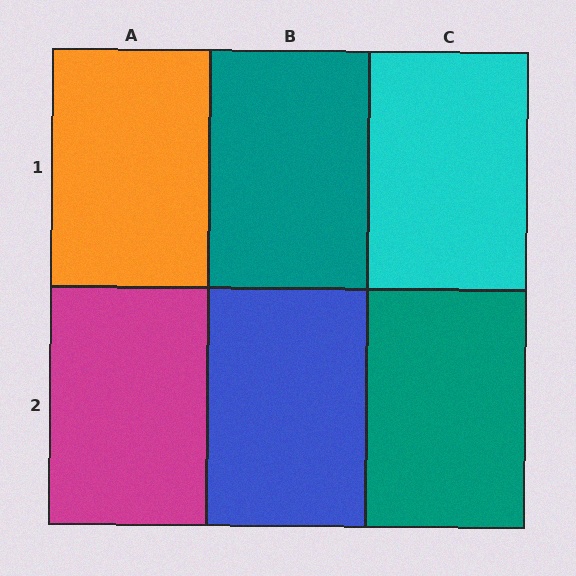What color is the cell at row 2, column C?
Teal.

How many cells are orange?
1 cell is orange.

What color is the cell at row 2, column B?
Blue.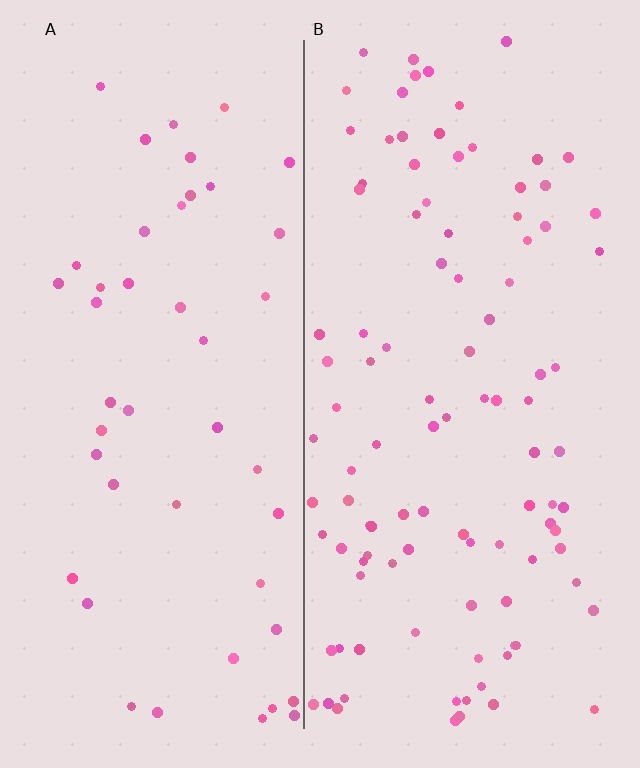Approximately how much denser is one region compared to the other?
Approximately 2.2× — region B over region A.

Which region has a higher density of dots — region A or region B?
B (the right).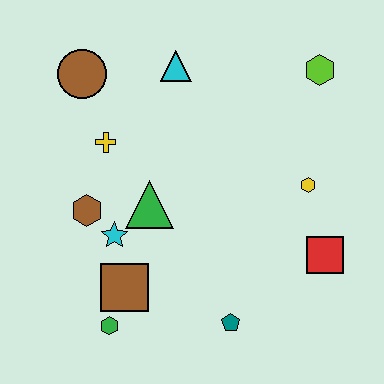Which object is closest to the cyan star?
The brown hexagon is closest to the cyan star.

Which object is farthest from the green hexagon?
The lime hexagon is farthest from the green hexagon.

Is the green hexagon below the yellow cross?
Yes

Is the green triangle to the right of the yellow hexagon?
No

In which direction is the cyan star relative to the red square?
The cyan star is to the left of the red square.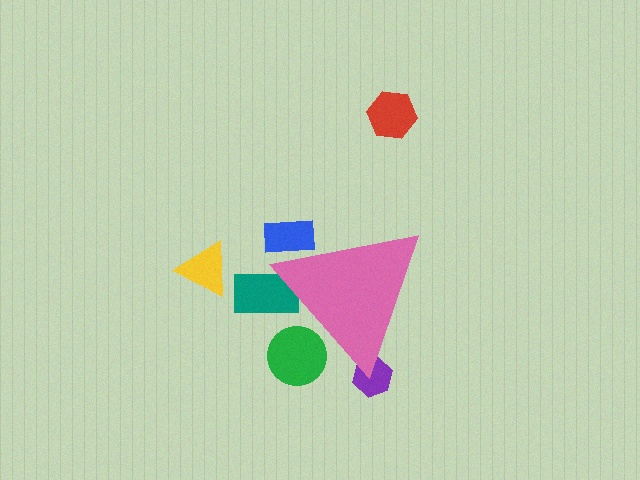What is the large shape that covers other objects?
A pink triangle.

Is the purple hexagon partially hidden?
Yes, the purple hexagon is partially hidden behind the pink triangle.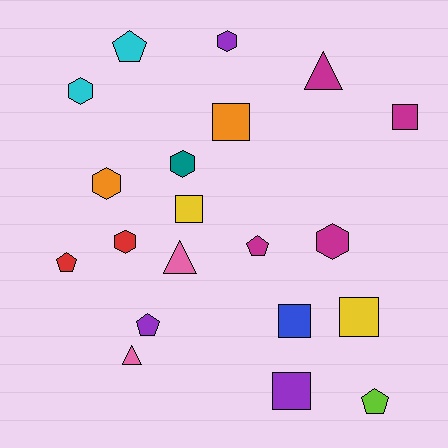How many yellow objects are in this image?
There are 2 yellow objects.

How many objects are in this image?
There are 20 objects.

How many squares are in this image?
There are 6 squares.